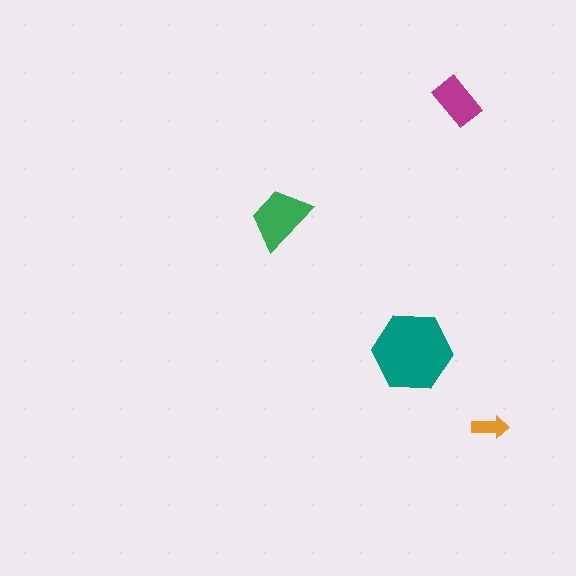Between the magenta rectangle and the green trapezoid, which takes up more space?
The green trapezoid.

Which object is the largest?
The teal hexagon.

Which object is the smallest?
The orange arrow.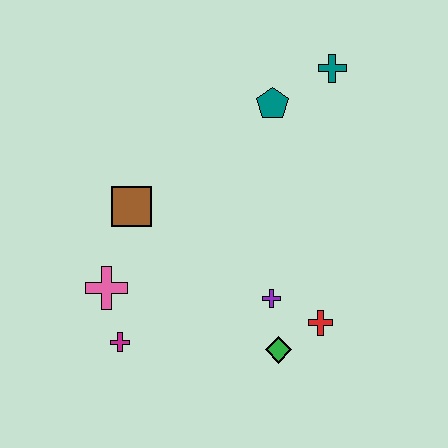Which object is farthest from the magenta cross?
The teal cross is farthest from the magenta cross.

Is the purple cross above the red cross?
Yes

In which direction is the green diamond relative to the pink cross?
The green diamond is to the right of the pink cross.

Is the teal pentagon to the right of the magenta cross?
Yes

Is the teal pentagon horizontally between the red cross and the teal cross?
No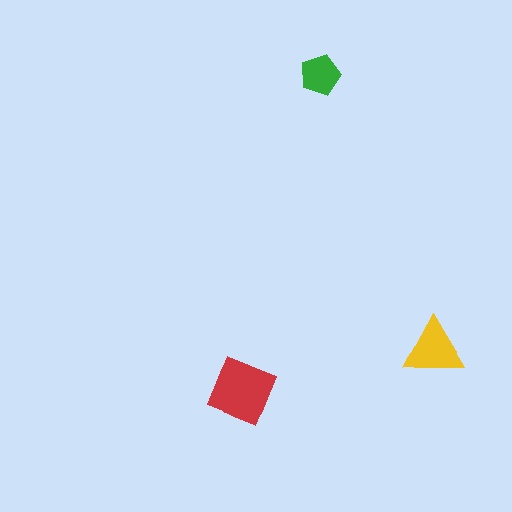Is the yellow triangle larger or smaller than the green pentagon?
Larger.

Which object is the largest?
The red square.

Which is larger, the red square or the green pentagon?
The red square.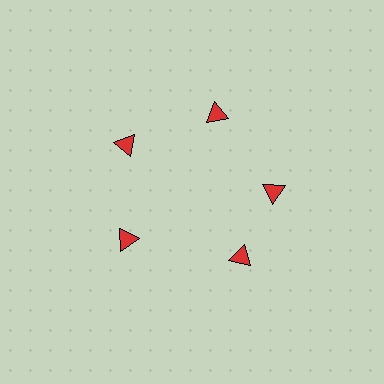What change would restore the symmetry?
The symmetry would be restored by rotating it back into even spacing with its neighbors so that all 5 triangles sit at equal angles and equal distance from the center.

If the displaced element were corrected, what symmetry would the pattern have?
It would have 5-fold rotational symmetry — the pattern would map onto itself every 72 degrees.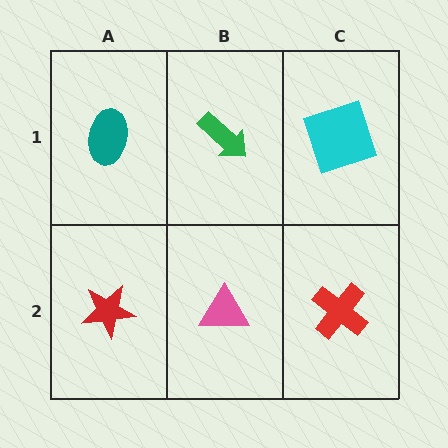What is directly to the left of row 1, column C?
A green arrow.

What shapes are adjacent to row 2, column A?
A teal ellipse (row 1, column A), a pink triangle (row 2, column B).